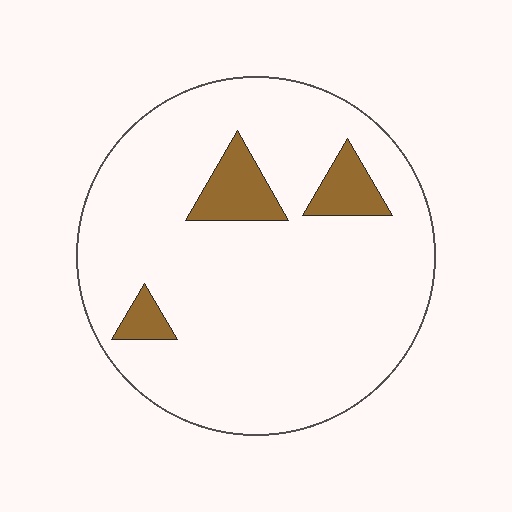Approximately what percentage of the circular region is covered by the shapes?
Approximately 10%.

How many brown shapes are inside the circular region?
3.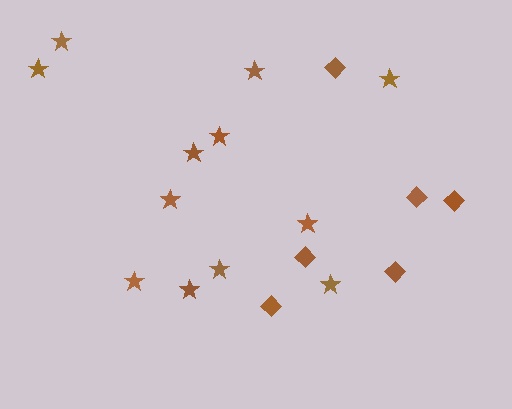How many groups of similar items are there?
There are 2 groups: one group of diamonds (6) and one group of stars (12).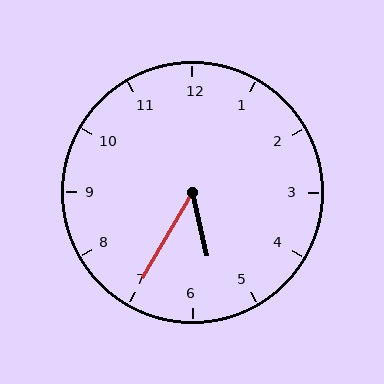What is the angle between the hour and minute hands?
Approximately 42 degrees.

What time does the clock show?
5:35.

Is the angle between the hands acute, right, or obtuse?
It is acute.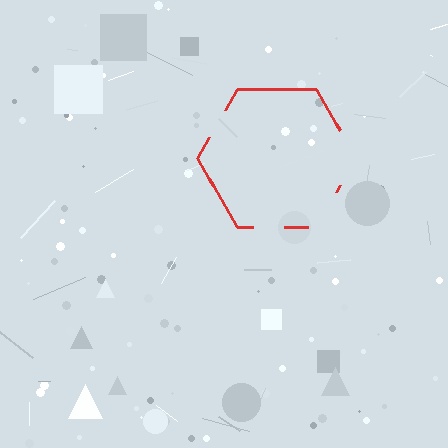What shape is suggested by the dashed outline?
The dashed outline suggests a hexagon.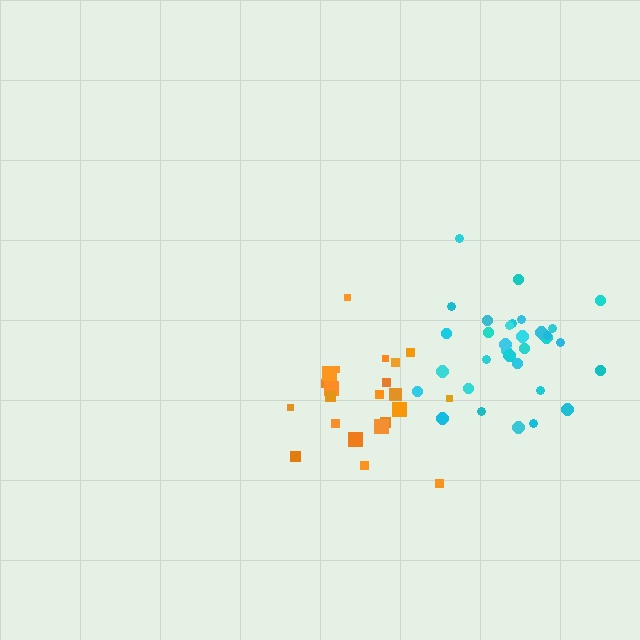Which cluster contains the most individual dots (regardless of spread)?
Cyan (32).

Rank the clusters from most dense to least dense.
orange, cyan.